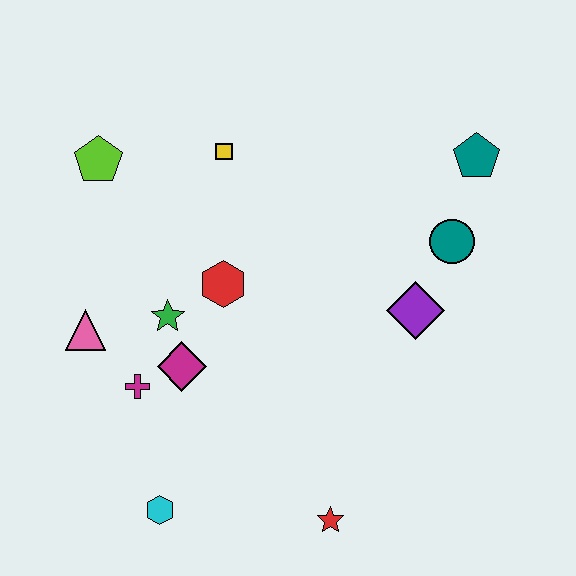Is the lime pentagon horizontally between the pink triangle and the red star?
Yes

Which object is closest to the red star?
The cyan hexagon is closest to the red star.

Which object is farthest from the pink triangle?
The teal pentagon is farthest from the pink triangle.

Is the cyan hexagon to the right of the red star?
No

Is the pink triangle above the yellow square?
No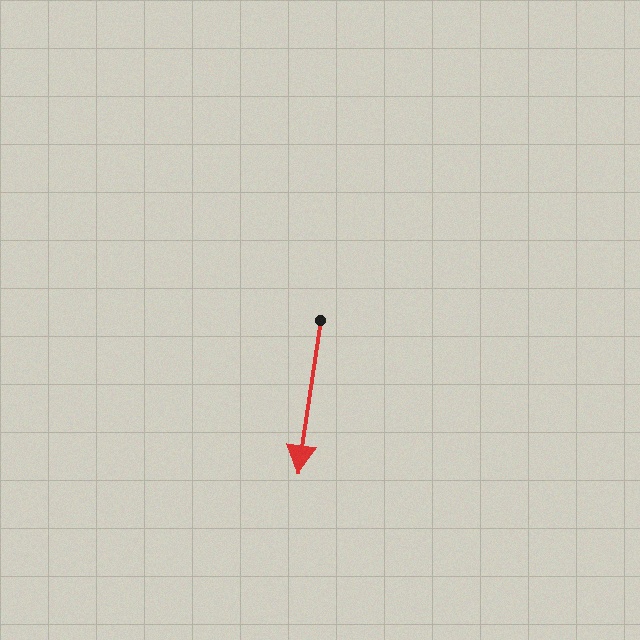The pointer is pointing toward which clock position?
Roughly 6 o'clock.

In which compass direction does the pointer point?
South.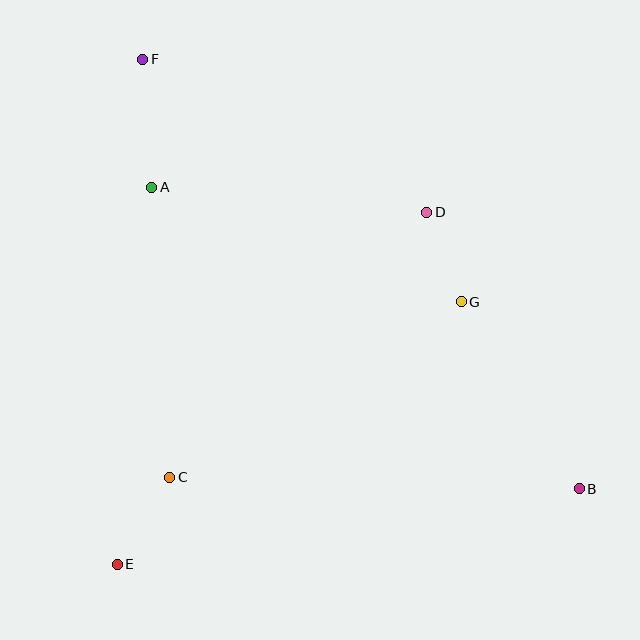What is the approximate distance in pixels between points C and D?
The distance between C and D is approximately 369 pixels.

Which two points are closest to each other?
Points D and G are closest to each other.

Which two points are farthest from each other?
Points B and F are farthest from each other.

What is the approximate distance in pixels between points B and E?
The distance between B and E is approximately 468 pixels.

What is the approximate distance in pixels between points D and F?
The distance between D and F is approximately 323 pixels.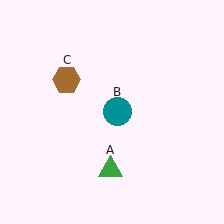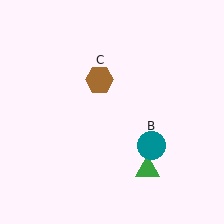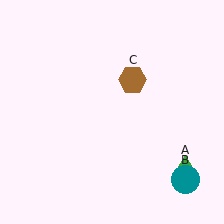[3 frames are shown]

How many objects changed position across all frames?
3 objects changed position: green triangle (object A), teal circle (object B), brown hexagon (object C).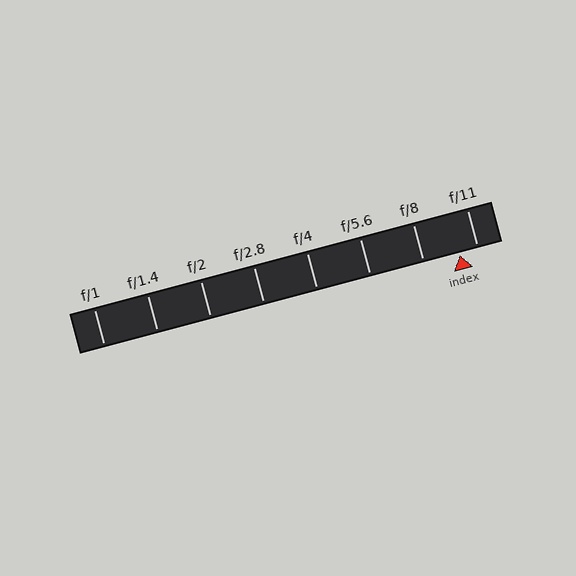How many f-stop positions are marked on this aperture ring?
There are 8 f-stop positions marked.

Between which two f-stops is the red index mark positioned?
The index mark is between f/8 and f/11.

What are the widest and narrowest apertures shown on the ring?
The widest aperture shown is f/1 and the narrowest is f/11.